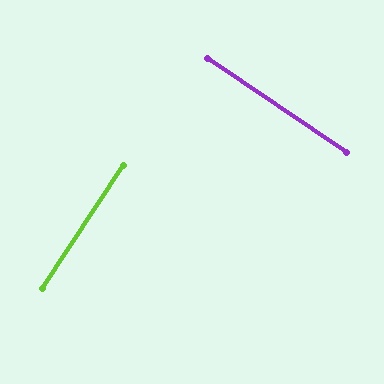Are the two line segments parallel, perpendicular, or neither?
Perpendicular — they meet at approximately 89°.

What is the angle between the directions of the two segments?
Approximately 89 degrees.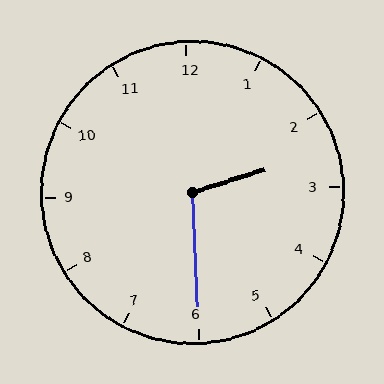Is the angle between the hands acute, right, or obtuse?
It is obtuse.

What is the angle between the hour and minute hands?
Approximately 105 degrees.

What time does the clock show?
2:30.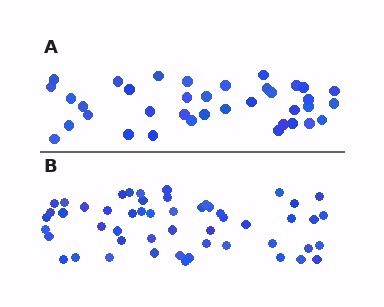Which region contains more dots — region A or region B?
Region B (the bottom region) has more dots.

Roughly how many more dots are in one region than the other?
Region B has approximately 15 more dots than region A.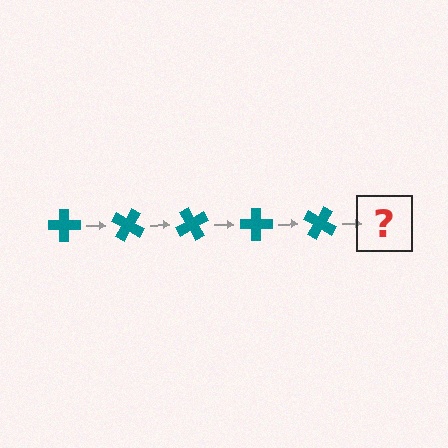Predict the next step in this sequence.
The next step is a teal cross rotated 150 degrees.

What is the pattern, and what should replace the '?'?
The pattern is that the cross rotates 30 degrees each step. The '?' should be a teal cross rotated 150 degrees.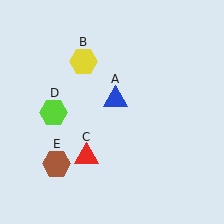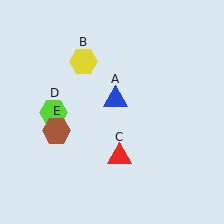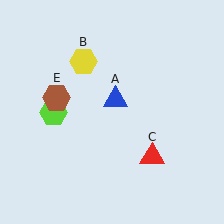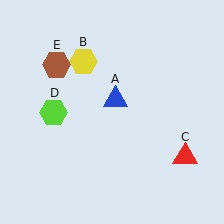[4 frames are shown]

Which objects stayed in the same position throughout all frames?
Blue triangle (object A) and yellow hexagon (object B) and lime hexagon (object D) remained stationary.